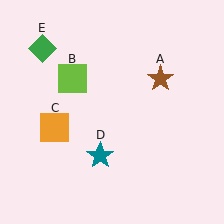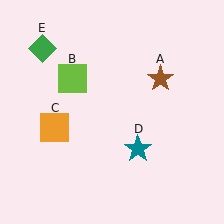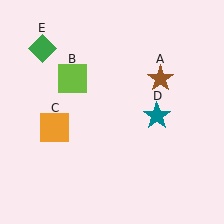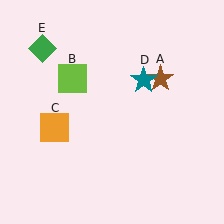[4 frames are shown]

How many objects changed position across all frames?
1 object changed position: teal star (object D).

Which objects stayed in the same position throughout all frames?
Brown star (object A) and lime square (object B) and orange square (object C) and green diamond (object E) remained stationary.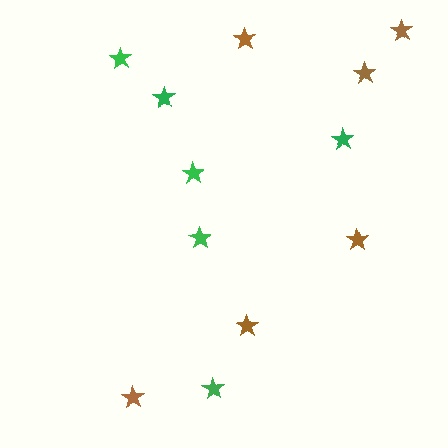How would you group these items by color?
There are 2 groups: one group of brown stars (6) and one group of green stars (6).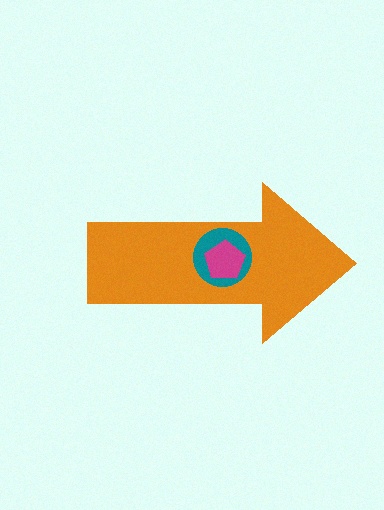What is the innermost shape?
The magenta pentagon.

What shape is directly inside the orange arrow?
The teal circle.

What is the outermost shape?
The orange arrow.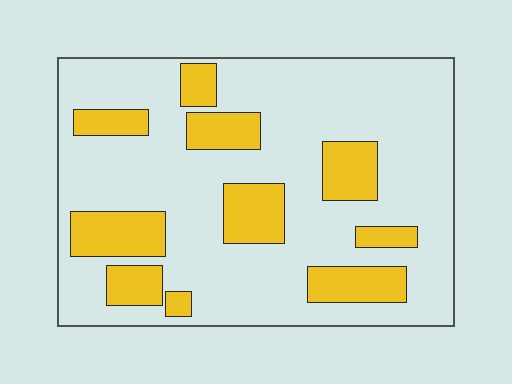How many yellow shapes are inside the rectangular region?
10.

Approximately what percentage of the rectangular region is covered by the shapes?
Approximately 25%.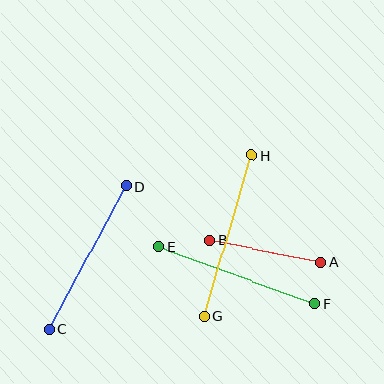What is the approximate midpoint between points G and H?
The midpoint is at approximately (228, 236) pixels.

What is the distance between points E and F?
The distance is approximately 167 pixels.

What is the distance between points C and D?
The distance is approximately 162 pixels.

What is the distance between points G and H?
The distance is approximately 168 pixels.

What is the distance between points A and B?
The distance is approximately 114 pixels.